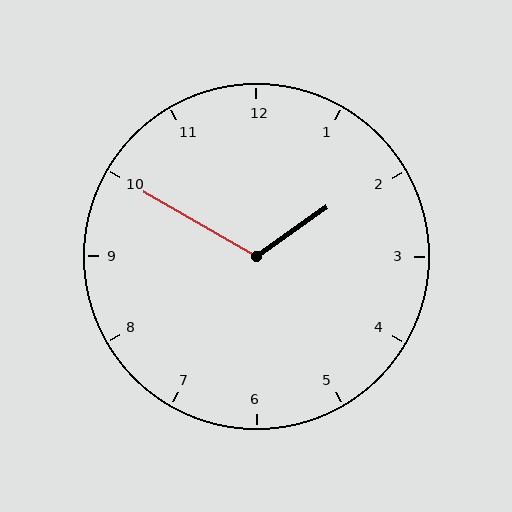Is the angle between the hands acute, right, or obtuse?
It is obtuse.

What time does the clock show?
1:50.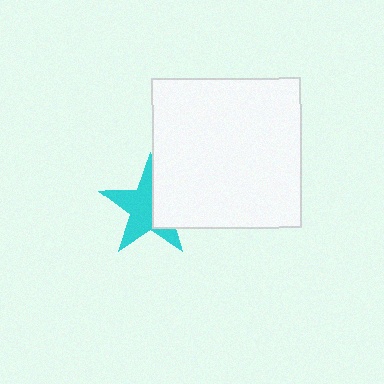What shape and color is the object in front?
The object in front is a white square.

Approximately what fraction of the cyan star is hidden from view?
Roughly 40% of the cyan star is hidden behind the white square.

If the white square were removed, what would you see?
You would see the complete cyan star.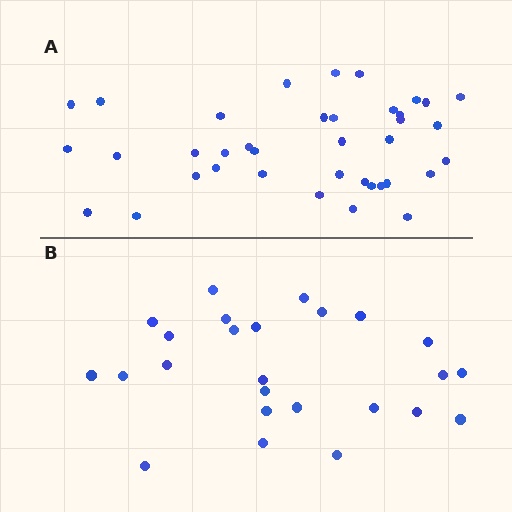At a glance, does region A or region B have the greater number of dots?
Region A (the top region) has more dots.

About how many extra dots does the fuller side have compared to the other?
Region A has approximately 15 more dots than region B.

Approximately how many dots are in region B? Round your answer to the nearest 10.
About 20 dots. (The exact count is 25, which rounds to 20.)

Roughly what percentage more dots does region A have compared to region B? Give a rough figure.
About 50% more.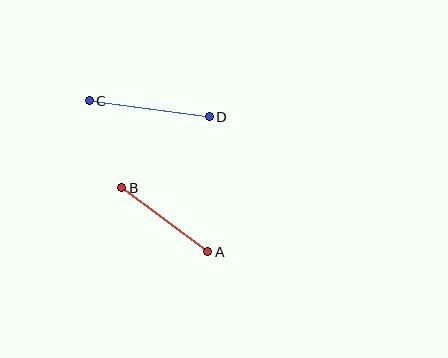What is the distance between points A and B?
The distance is approximately 107 pixels.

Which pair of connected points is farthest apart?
Points C and D are farthest apart.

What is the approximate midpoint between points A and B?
The midpoint is at approximately (165, 220) pixels.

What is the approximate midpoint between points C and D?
The midpoint is at approximately (149, 109) pixels.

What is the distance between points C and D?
The distance is approximately 121 pixels.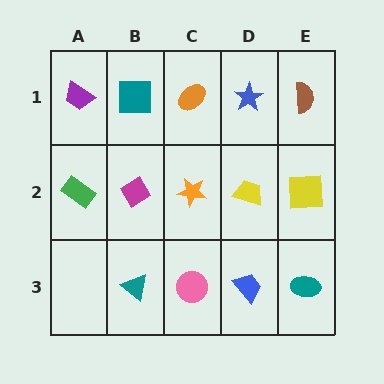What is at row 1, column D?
A blue star.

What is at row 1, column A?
A purple trapezoid.